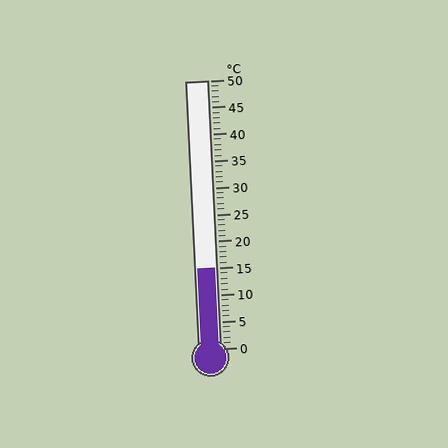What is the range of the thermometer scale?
The thermometer scale ranges from 0°C to 50°C.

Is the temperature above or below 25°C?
The temperature is below 25°C.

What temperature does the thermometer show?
The thermometer shows approximately 15°C.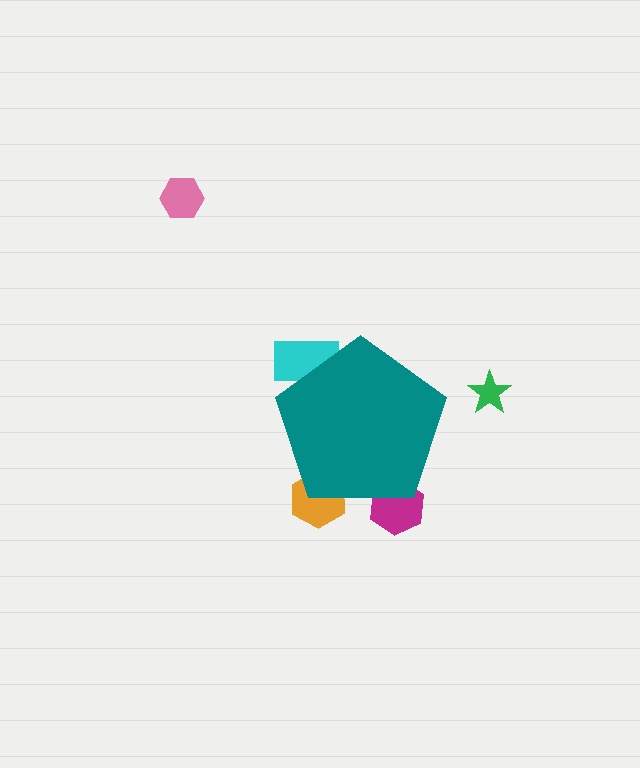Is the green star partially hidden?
No, the green star is fully visible.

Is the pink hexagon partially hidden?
No, the pink hexagon is fully visible.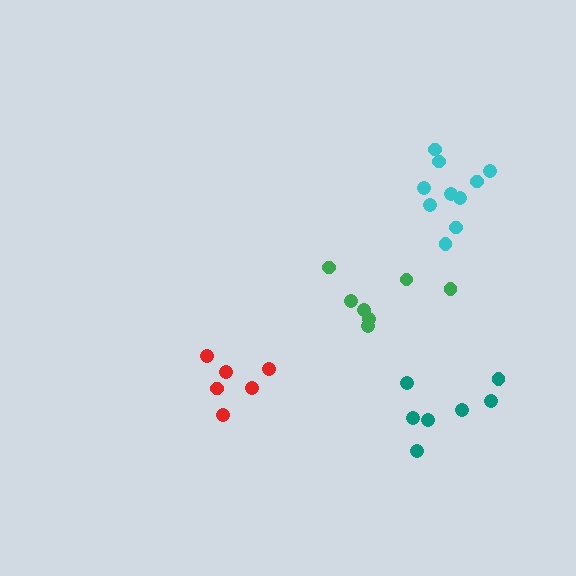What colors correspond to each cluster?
The clusters are colored: cyan, red, teal, green.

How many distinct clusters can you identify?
There are 4 distinct clusters.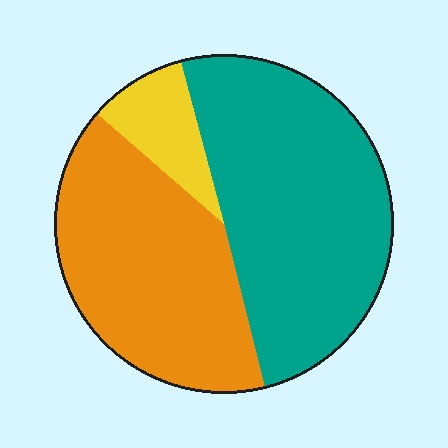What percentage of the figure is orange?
Orange takes up between a quarter and a half of the figure.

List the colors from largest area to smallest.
From largest to smallest: teal, orange, yellow.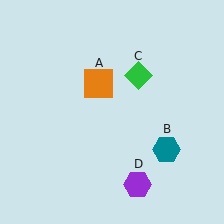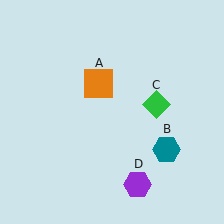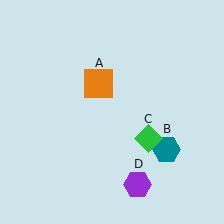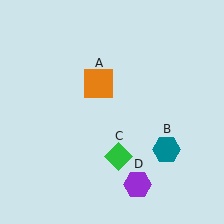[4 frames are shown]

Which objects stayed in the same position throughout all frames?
Orange square (object A) and teal hexagon (object B) and purple hexagon (object D) remained stationary.